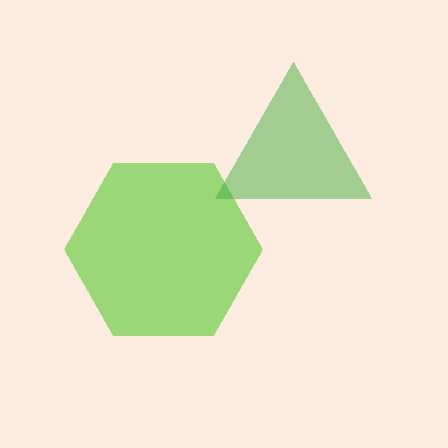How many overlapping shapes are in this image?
There are 2 overlapping shapes in the image.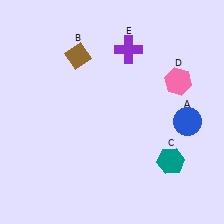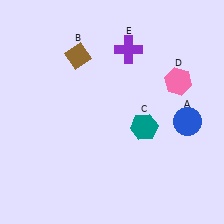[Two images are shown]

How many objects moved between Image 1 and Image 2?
1 object moved between the two images.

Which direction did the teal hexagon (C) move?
The teal hexagon (C) moved up.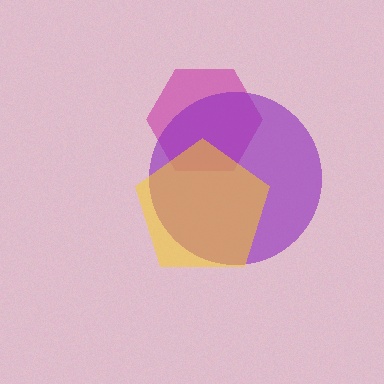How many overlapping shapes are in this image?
There are 3 overlapping shapes in the image.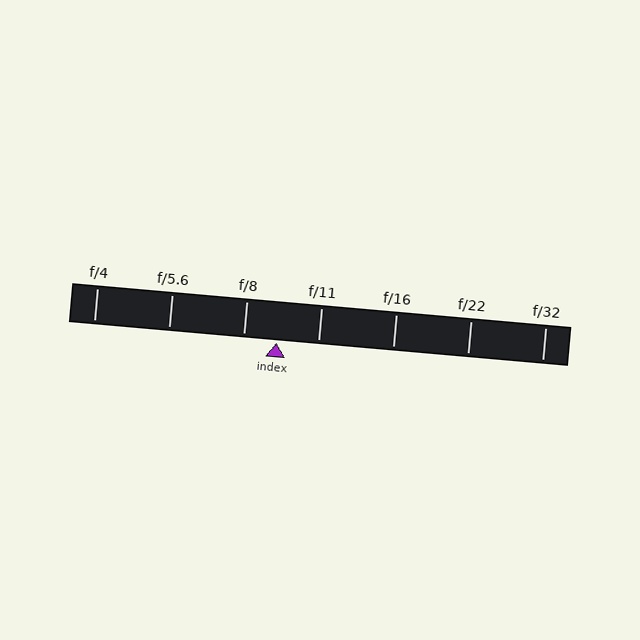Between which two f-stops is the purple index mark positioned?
The index mark is between f/8 and f/11.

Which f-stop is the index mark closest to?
The index mark is closest to f/8.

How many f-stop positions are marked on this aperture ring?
There are 7 f-stop positions marked.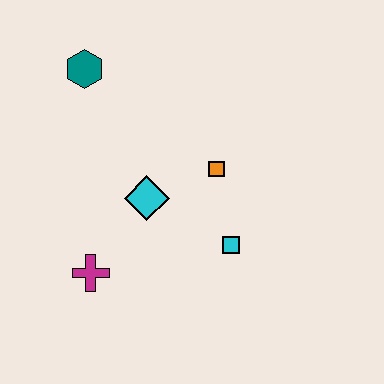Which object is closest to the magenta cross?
The cyan diamond is closest to the magenta cross.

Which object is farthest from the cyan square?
The teal hexagon is farthest from the cyan square.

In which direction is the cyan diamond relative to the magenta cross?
The cyan diamond is above the magenta cross.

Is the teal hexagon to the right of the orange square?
No